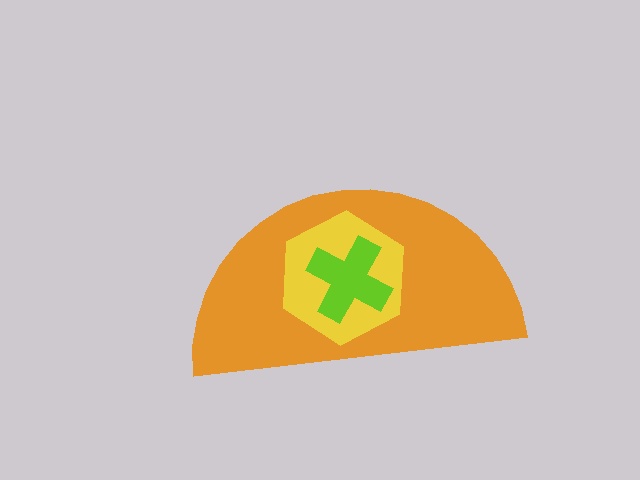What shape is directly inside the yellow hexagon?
The lime cross.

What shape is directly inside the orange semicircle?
The yellow hexagon.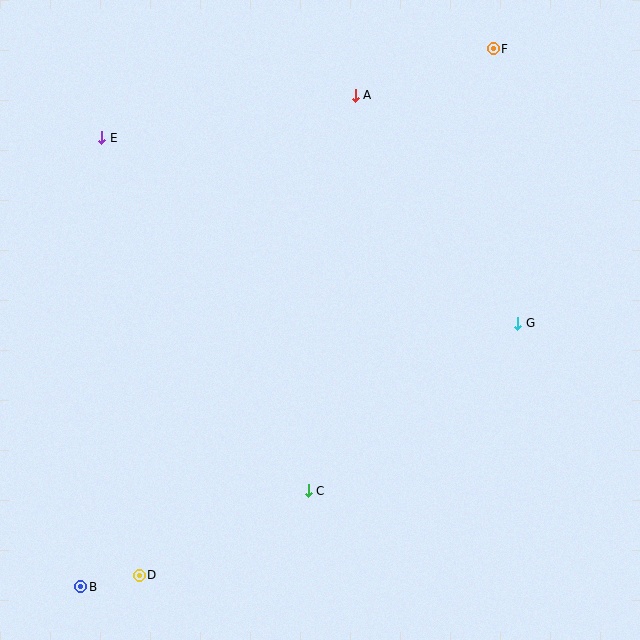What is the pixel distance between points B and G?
The distance between B and G is 510 pixels.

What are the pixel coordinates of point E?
Point E is at (102, 138).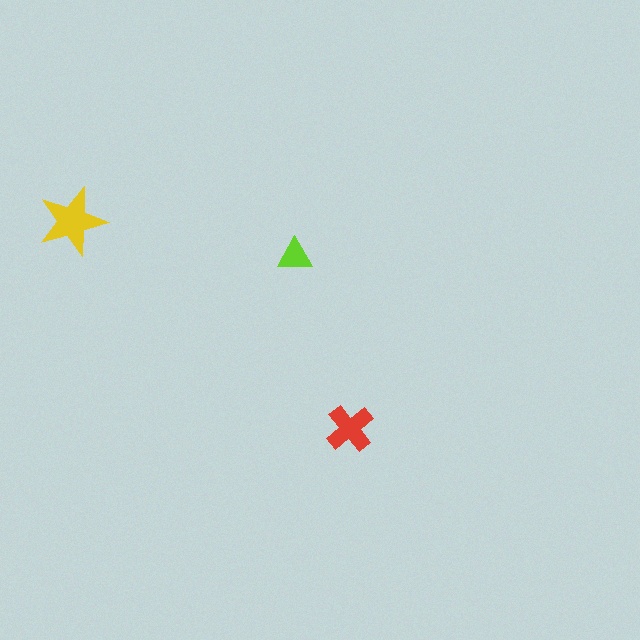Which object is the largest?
The yellow star.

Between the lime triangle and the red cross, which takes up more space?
The red cross.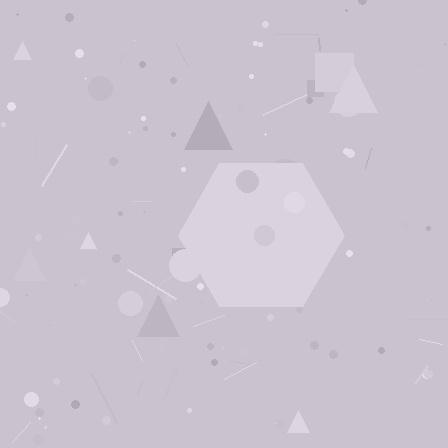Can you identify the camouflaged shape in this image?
The camouflaged shape is a hexagon.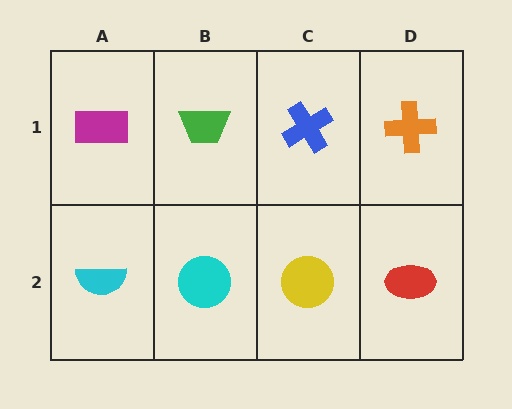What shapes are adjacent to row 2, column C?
A blue cross (row 1, column C), a cyan circle (row 2, column B), a red ellipse (row 2, column D).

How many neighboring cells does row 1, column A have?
2.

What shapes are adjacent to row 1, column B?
A cyan circle (row 2, column B), a magenta rectangle (row 1, column A), a blue cross (row 1, column C).